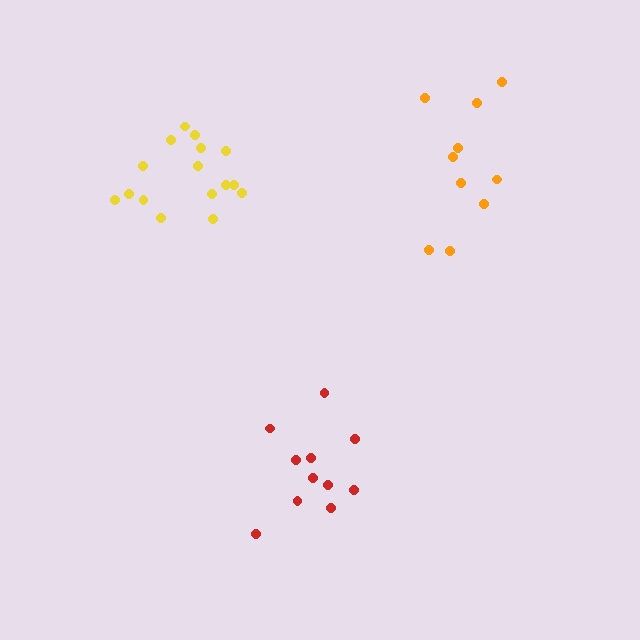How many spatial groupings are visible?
There are 3 spatial groupings.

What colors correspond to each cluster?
The clusters are colored: yellow, red, orange.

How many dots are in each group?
Group 1: 16 dots, Group 2: 11 dots, Group 3: 10 dots (37 total).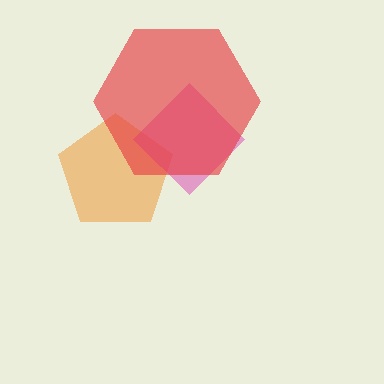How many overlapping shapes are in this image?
There are 3 overlapping shapes in the image.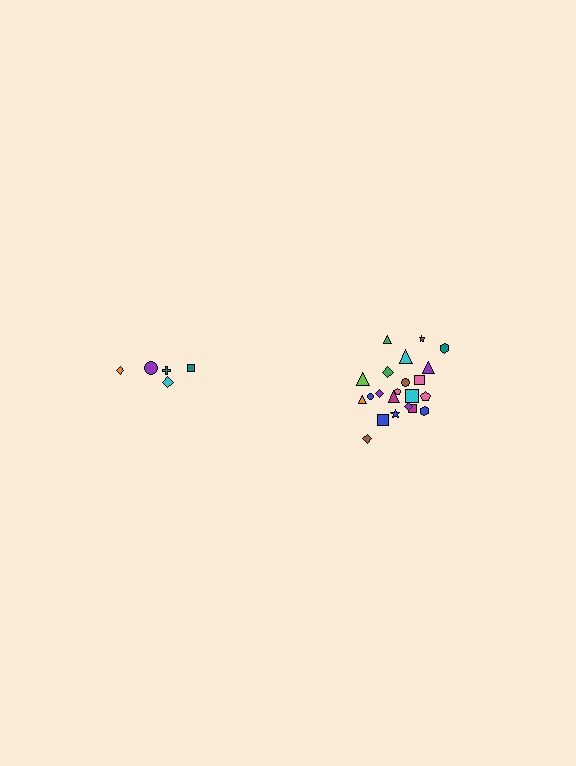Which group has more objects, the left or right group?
The right group.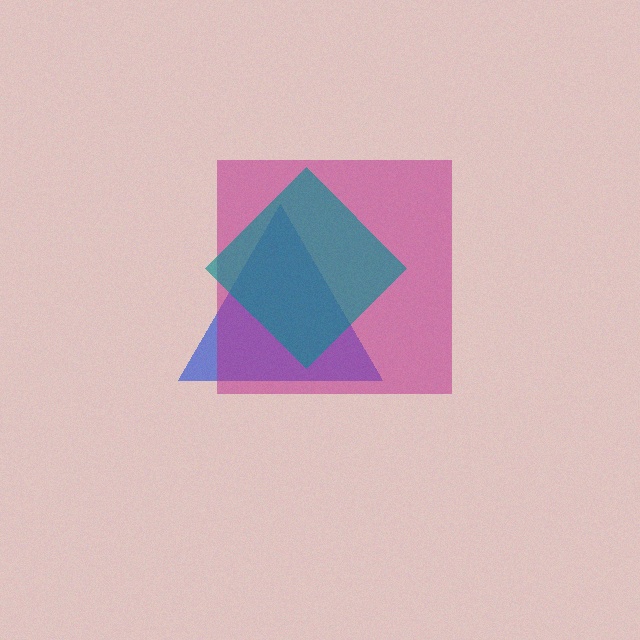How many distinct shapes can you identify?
There are 3 distinct shapes: a blue triangle, a magenta square, a teal diamond.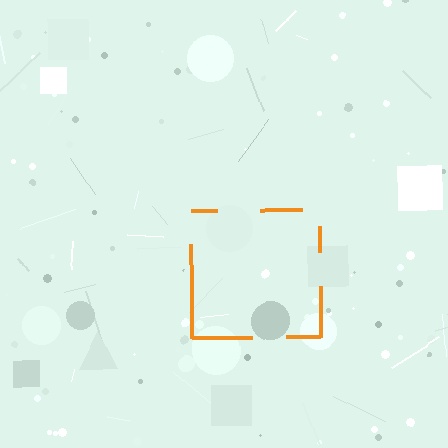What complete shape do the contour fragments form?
The contour fragments form a square.